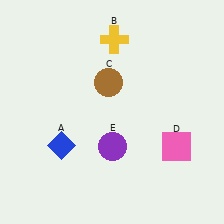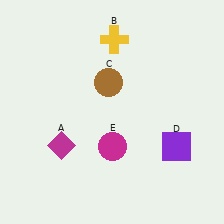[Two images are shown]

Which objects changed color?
A changed from blue to magenta. D changed from pink to purple. E changed from purple to magenta.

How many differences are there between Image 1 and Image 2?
There are 3 differences between the two images.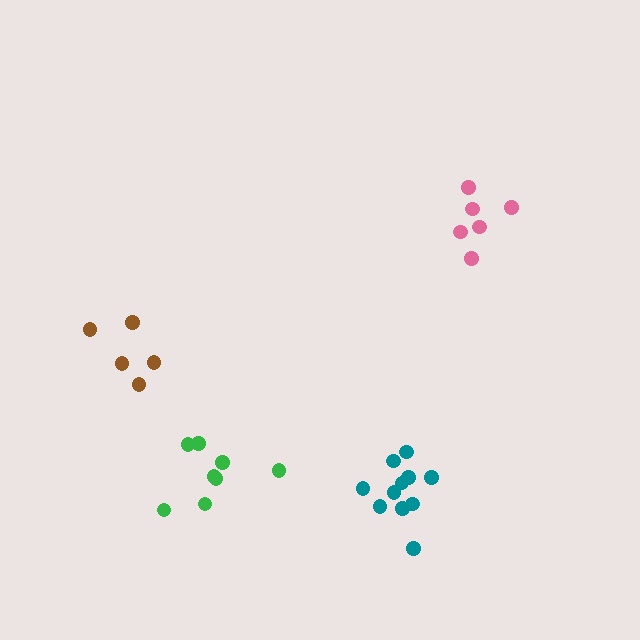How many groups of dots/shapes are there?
There are 4 groups.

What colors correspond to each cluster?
The clusters are colored: teal, brown, pink, green.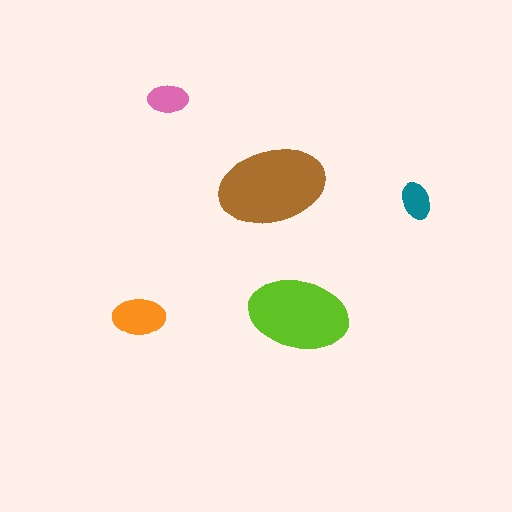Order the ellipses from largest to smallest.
the brown one, the lime one, the orange one, the pink one, the teal one.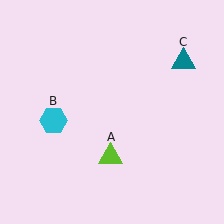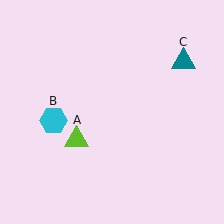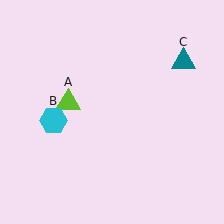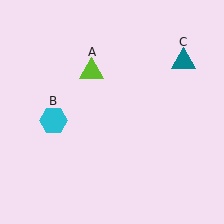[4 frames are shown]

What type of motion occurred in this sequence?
The lime triangle (object A) rotated clockwise around the center of the scene.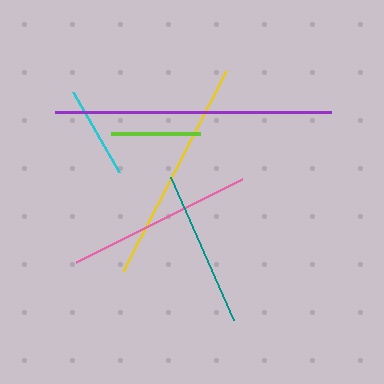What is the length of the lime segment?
The lime segment is approximately 88 pixels long.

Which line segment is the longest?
The purple line is the longest at approximately 276 pixels.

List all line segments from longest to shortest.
From longest to shortest: purple, yellow, pink, teal, cyan, lime.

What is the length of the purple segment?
The purple segment is approximately 276 pixels long.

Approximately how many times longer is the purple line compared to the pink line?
The purple line is approximately 1.5 times the length of the pink line.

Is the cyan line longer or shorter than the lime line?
The cyan line is longer than the lime line.